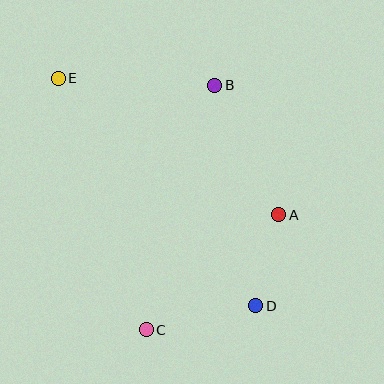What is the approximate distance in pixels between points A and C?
The distance between A and C is approximately 175 pixels.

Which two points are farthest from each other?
Points D and E are farthest from each other.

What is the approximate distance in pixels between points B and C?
The distance between B and C is approximately 254 pixels.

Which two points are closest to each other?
Points A and D are closest to each other.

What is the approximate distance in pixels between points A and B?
The distance between A and B is approximately 145 pixels.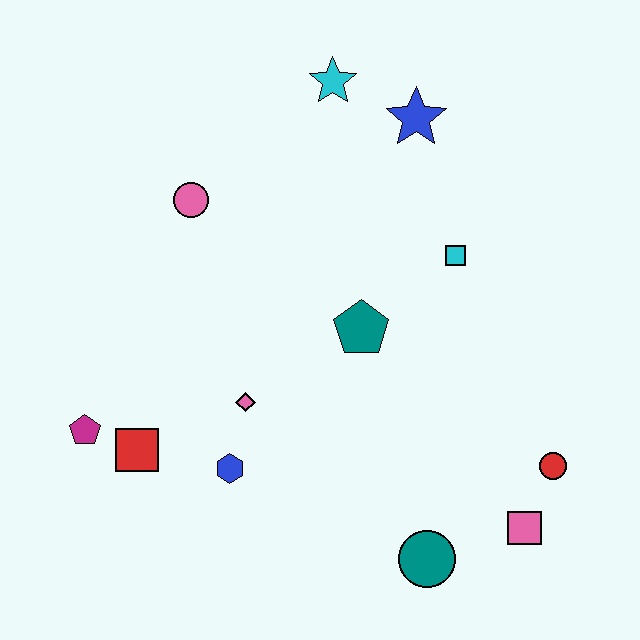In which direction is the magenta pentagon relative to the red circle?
The magenta pentagon is to the left of the red circle.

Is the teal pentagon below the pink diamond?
No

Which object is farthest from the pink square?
The cyan star is farthest from the pink square.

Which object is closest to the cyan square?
The teal pentagon is closest to the cyan square.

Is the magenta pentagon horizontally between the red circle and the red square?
No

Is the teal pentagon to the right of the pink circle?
Yes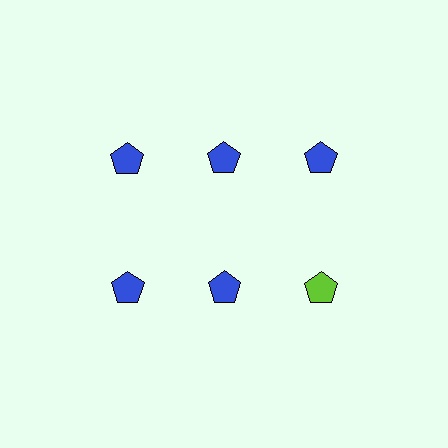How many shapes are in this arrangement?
There are 6 shapes arranged in a grid pattern.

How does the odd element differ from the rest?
It has a different color: lime instead of blue.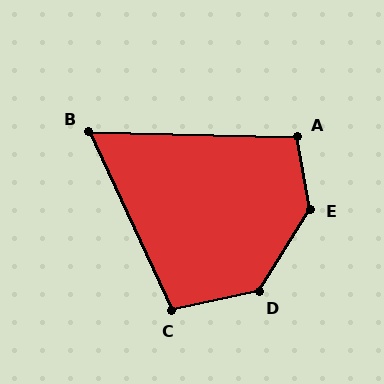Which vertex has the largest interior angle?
E, at approximately 138 degrees.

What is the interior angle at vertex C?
Approximately 103 degrees (obtuse).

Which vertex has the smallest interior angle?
B, at approximately 64 degrees.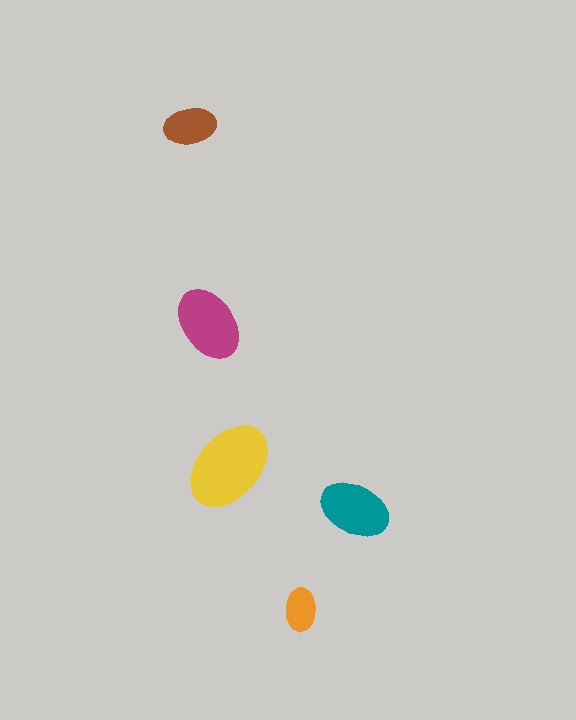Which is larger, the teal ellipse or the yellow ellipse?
The yellow one.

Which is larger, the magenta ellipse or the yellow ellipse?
The yellow one.